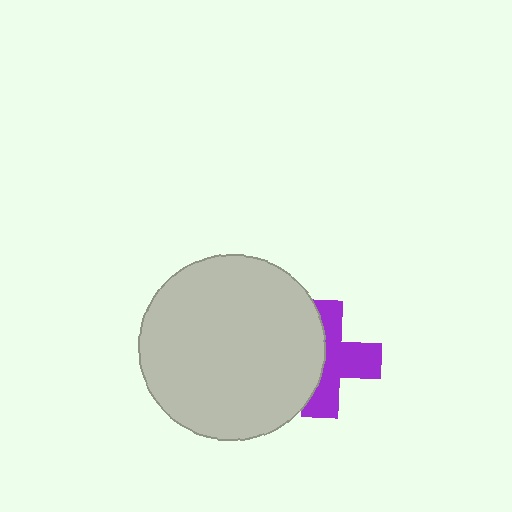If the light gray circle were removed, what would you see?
You would see the complete purple cross.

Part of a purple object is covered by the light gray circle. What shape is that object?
It is a cross.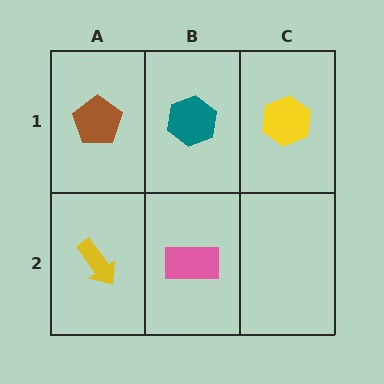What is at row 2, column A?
A yellow arrow.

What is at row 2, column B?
A pink rectangle.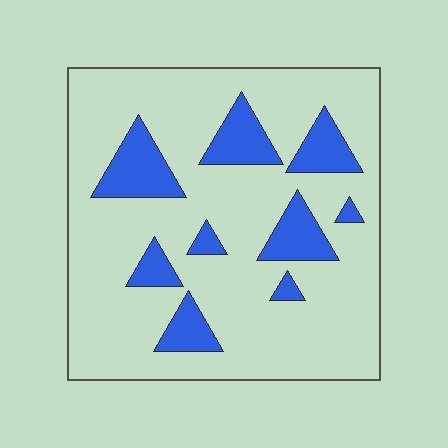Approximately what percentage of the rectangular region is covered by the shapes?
Approximately 20%.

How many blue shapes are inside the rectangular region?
9.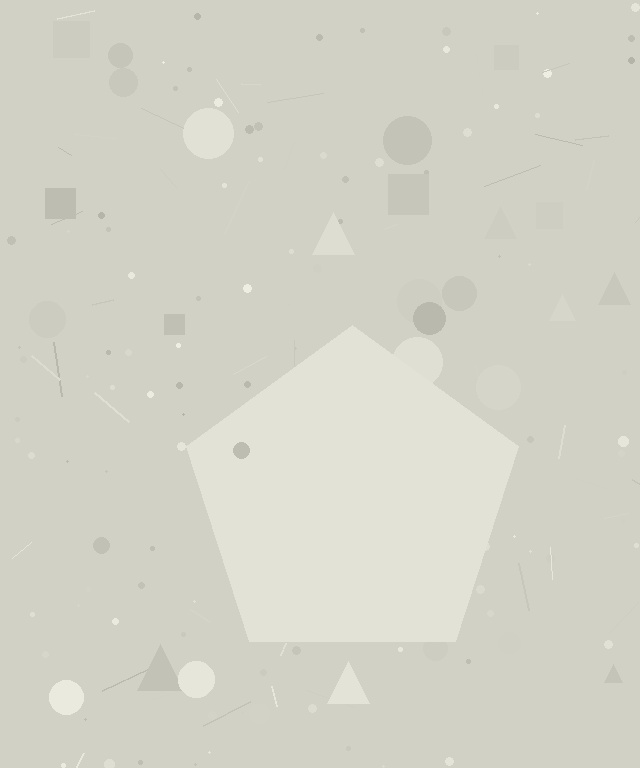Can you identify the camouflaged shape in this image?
The camouflaged shape is a pentagon.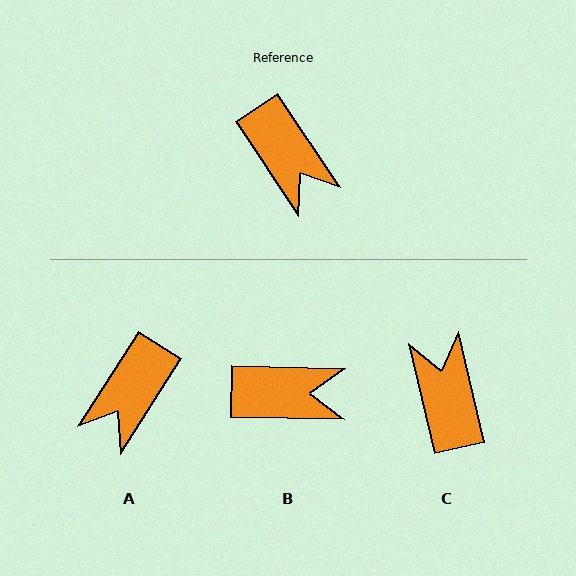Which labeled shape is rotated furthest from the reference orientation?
C, about 159 degrees away.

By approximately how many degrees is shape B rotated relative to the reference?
Approximately 55 degrees counter-clockwise.